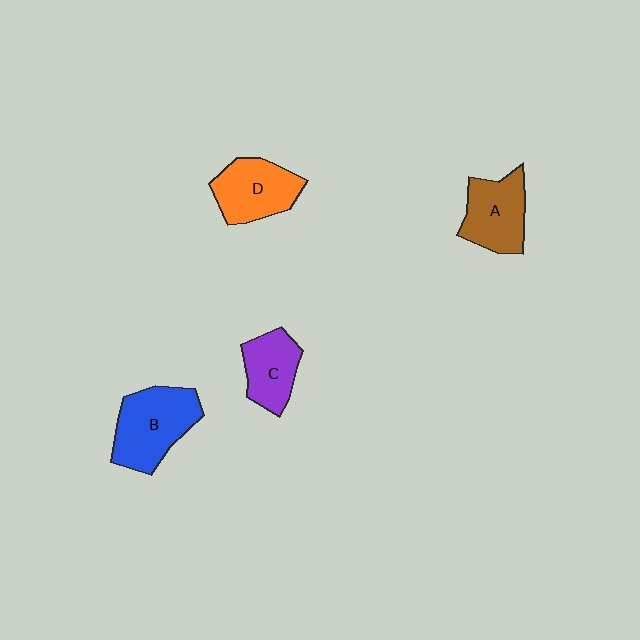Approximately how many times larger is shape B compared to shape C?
Approximately 1.5 times.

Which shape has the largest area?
Shape B (blue).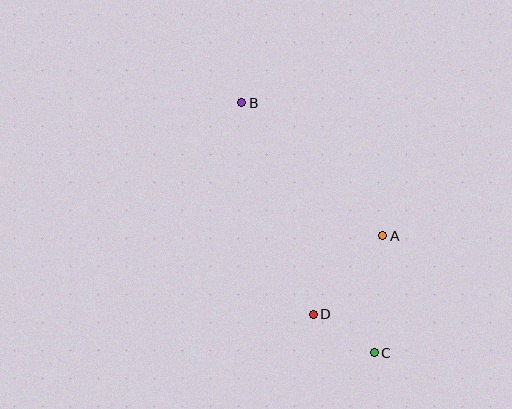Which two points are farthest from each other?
Points B and C are farthest from each other.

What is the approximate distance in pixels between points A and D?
The distance between A and D is approximately 105 pixels.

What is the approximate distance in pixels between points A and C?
The distance between A and C is approximately 117 pixels.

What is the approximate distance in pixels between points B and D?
The distance between B and D is approximately 223 pixels.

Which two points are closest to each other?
Points C and D are closest to each other.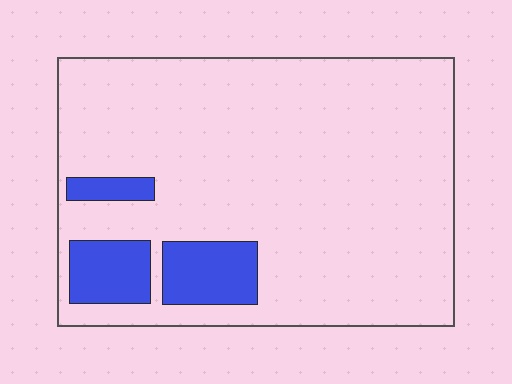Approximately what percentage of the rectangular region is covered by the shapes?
Approximately 15%.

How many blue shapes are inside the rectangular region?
3.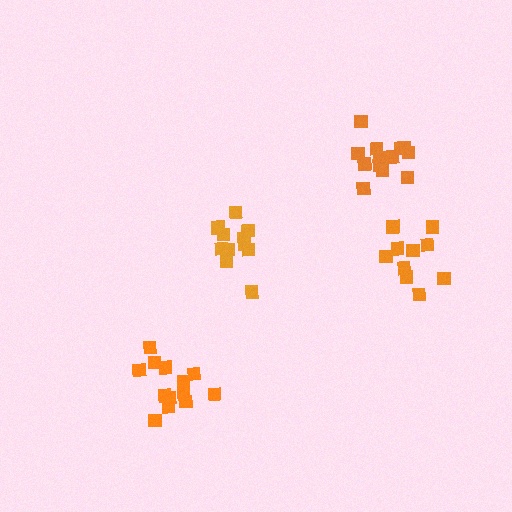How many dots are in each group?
Group 1: 14 dots, Group 2: 11 dots, Group 3: 13 dots, Group 4: 10 dots (48 total).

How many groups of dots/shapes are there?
There are 4 groups.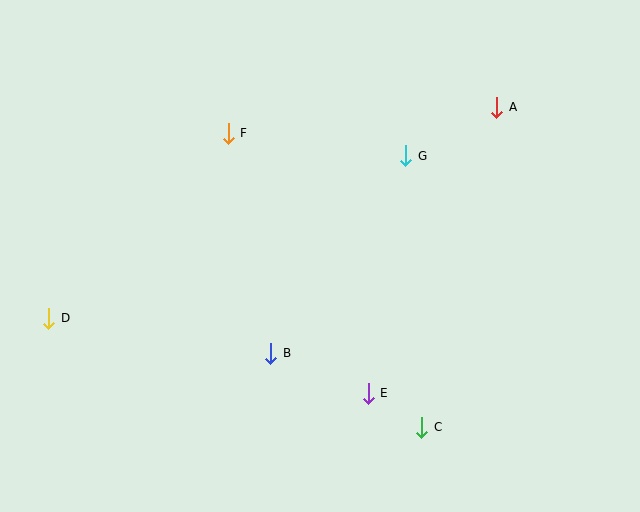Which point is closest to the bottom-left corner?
Point D is closest to the bottom-left corner.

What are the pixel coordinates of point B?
Point B is at (271, 353).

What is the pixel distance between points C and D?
The distance between C and D is 388 pixels.